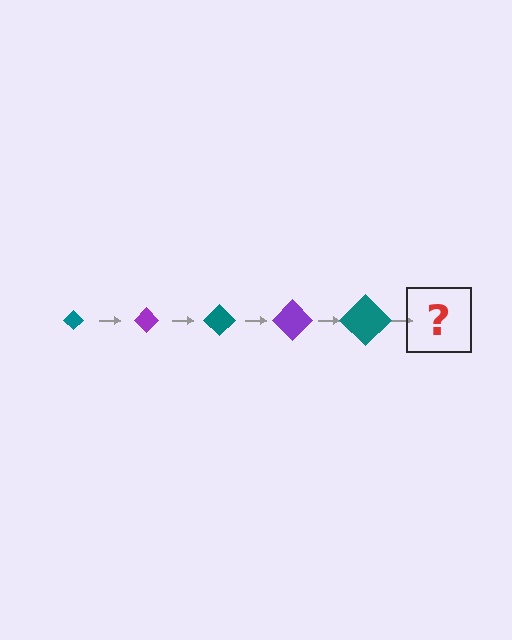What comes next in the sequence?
The next element should be a purple diamond, larger than the previous one.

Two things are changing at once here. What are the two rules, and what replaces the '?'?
The two rules are that the diamond grows larger each step and the color cycles through teal and purple. The '?' should be a purple diamond, larger than the previous one.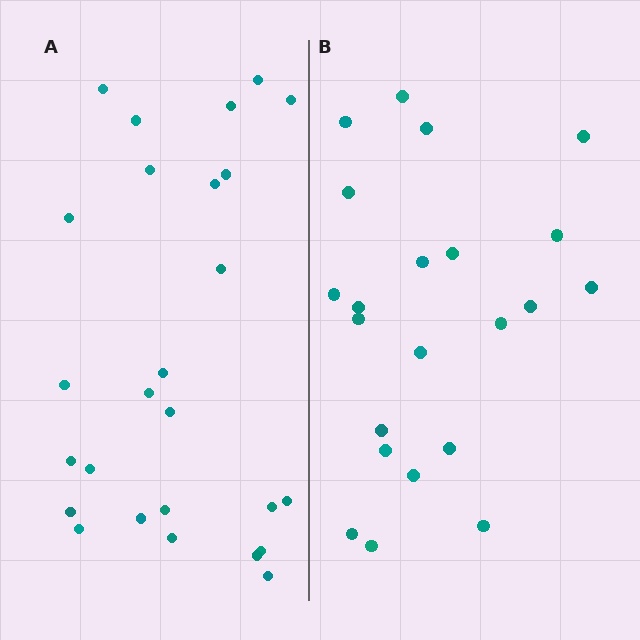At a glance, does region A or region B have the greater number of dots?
Region A (the left region) has more dots.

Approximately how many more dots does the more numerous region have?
Region A has about 4 more dots than region B.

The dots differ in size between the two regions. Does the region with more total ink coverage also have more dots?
No. Region B has more total ink coverage because its dots are larger, but region A actually contains more individual dots. Total area can be misleading — the number of items is what matters here.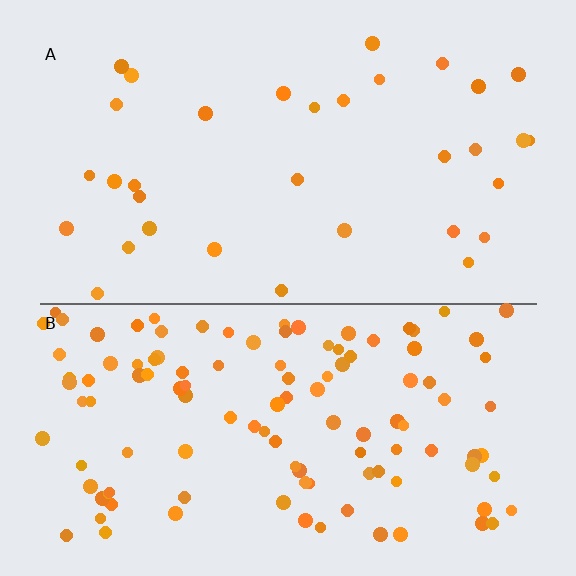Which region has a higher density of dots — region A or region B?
B (the bottom).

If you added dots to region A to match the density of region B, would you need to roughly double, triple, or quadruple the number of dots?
Approximately quadruple.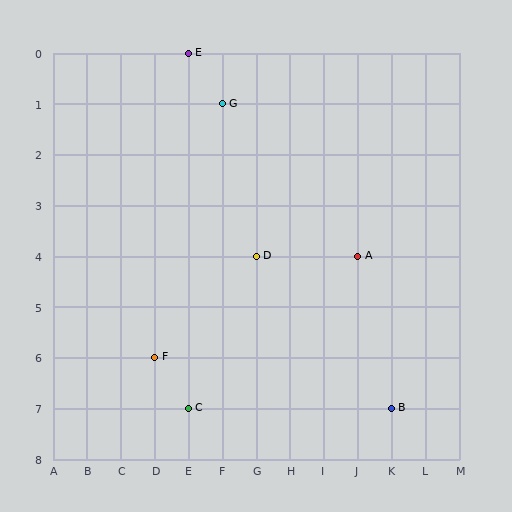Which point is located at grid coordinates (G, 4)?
Point D is at (G, 4).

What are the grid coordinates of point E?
Point E is at grid coordinates (E, 0).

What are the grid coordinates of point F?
Point F is at grid coordinates (D, 6).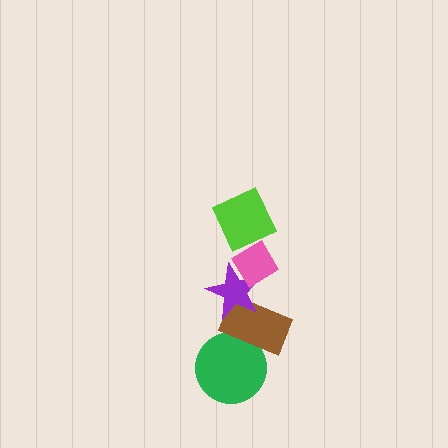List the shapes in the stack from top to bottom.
From top to bottom: the lime square, the pink diamond, the purple star, the brown rectangle, the green circle.